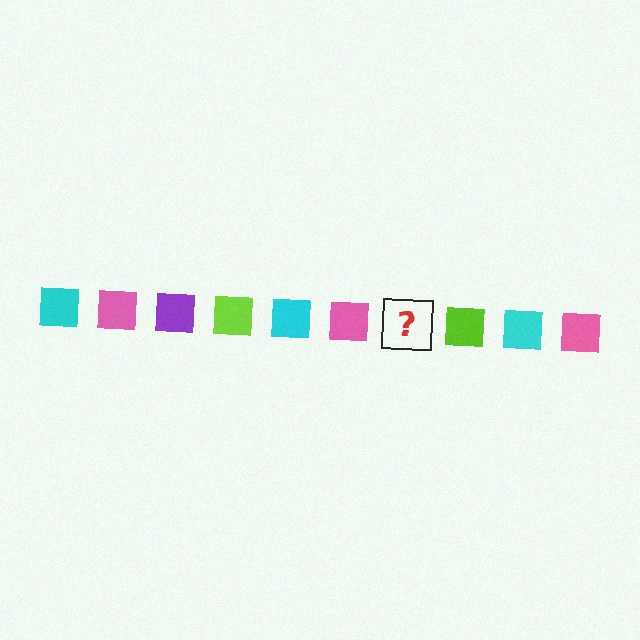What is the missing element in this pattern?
The missing element is a purple square.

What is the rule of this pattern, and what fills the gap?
The rule is that the pattern cycles through cyan, pink, purple, lime squares. The gap should be filled with a purple square.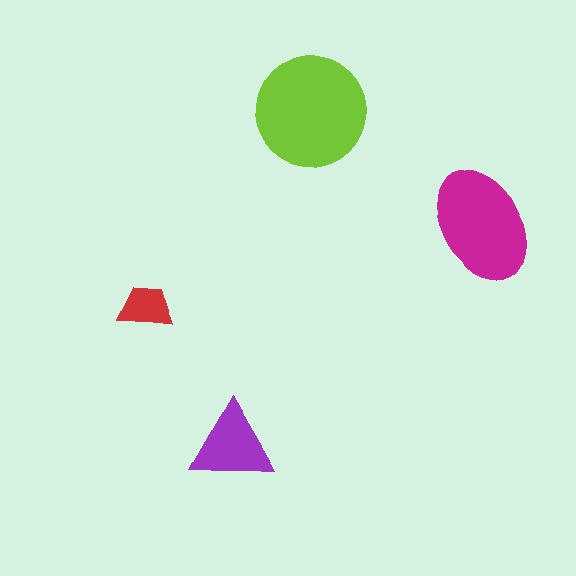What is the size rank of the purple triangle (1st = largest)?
3rd.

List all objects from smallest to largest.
The red trapezoid, the purple triangle, the magenta ellipse, the lime circle.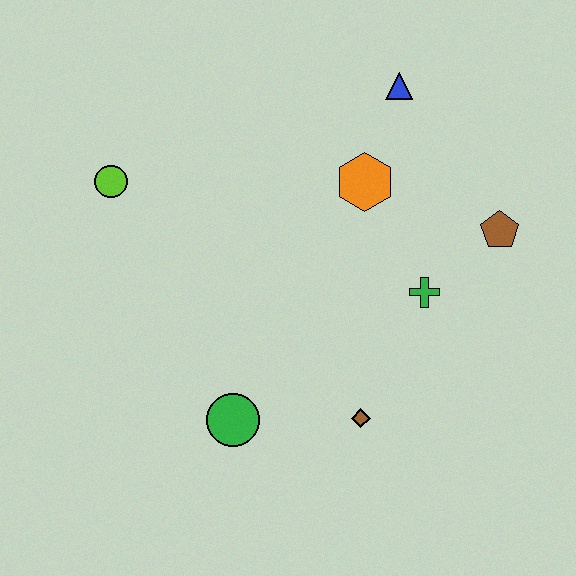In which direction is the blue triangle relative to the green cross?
The blue triangle is above the green cross.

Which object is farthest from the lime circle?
The brown pentagon is farthest from the lime circle.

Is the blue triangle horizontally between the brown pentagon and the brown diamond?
Yes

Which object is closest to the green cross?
The brown pentagon is closest to the green cross.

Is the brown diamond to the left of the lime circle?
No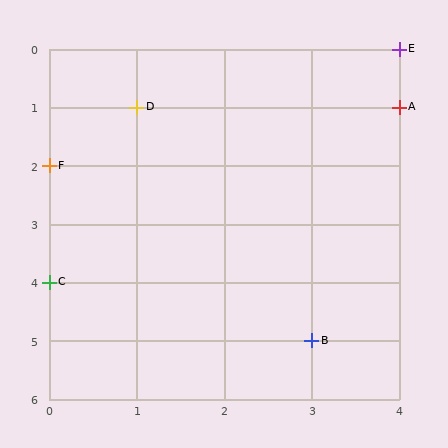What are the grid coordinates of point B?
Point B is at grid coordinates (3, 5).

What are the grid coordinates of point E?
Point E is at grid coordinates (4, 0).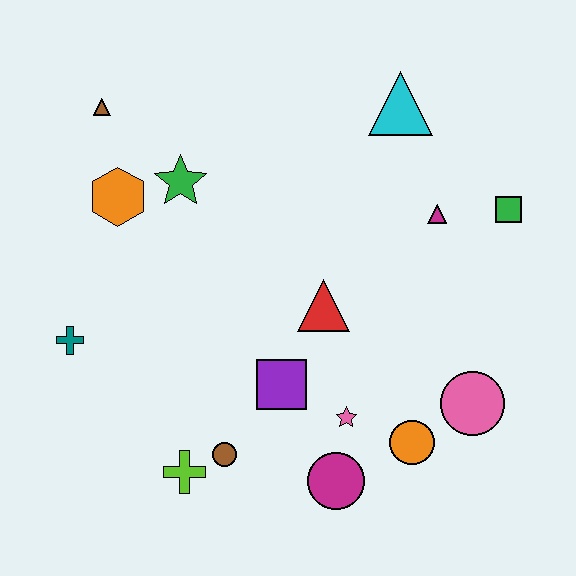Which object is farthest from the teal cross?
The green square is farthest from the teal cross.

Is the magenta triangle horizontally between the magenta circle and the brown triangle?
No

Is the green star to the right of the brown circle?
No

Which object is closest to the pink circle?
The orange circle is closest to the pink circle.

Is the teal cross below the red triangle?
Yes